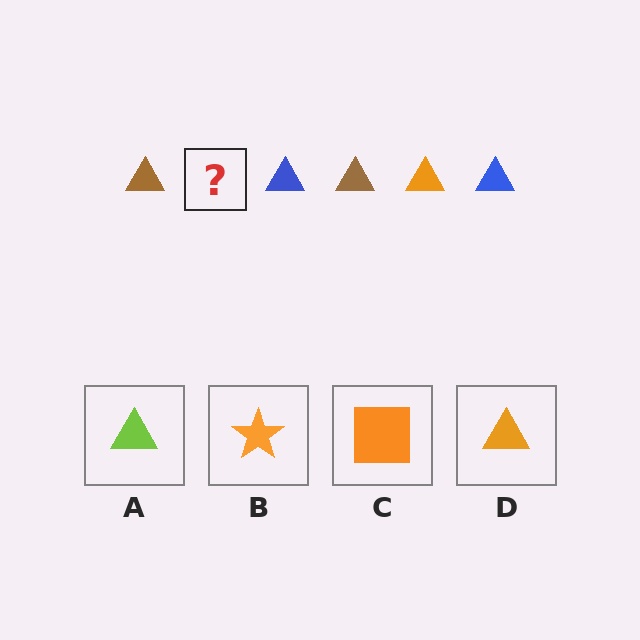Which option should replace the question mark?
Option D.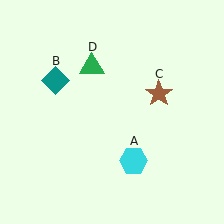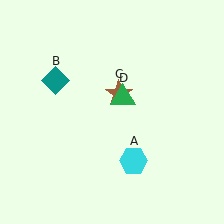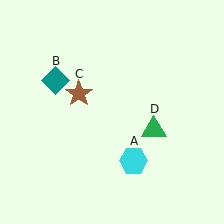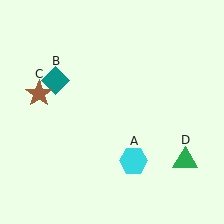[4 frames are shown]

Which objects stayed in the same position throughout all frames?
Cyan hexagon (object A) and teal diamond (object B) remained stationary.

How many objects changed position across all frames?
2 objects changed position: brown star (object C), green triangle (object D).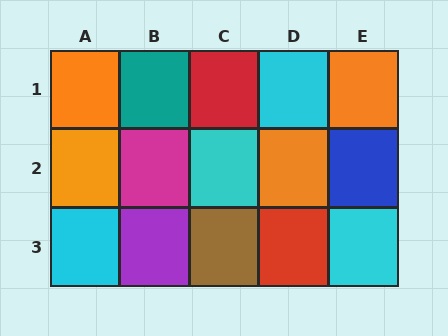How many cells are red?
2 cells are red.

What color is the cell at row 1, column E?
Orange.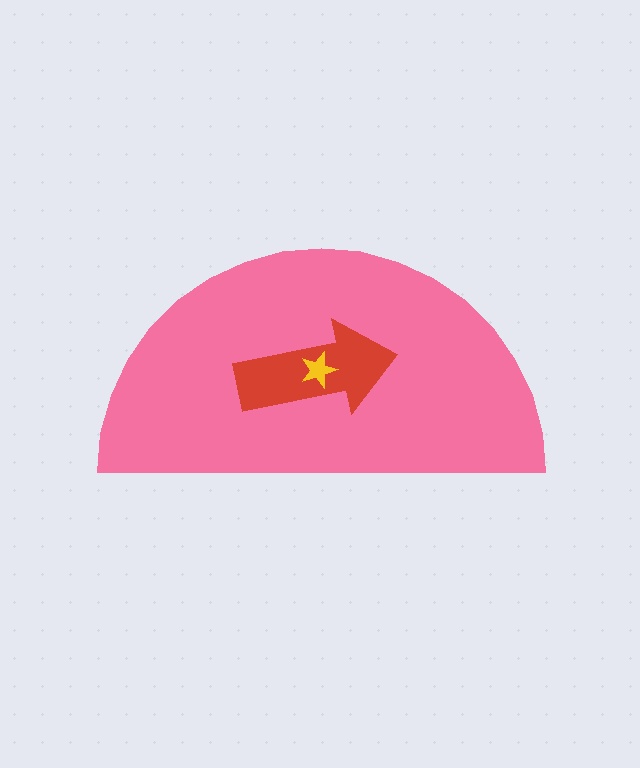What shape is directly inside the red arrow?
The yellow star.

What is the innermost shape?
The yellow star.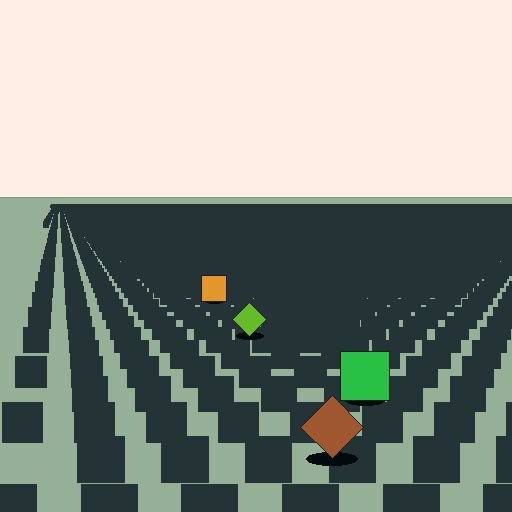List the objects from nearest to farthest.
From nearest to farthest: the brown diamond, the green square, the lime diamond, the orange square.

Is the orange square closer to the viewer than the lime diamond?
No. The lime diamond is closer — you can tell from the texture gradient: the ground texture is coarser near it.